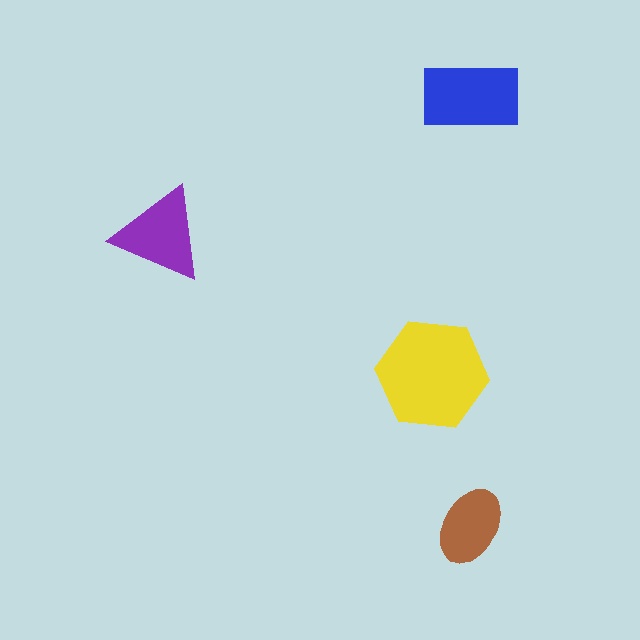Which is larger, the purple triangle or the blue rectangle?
The blue rectangle.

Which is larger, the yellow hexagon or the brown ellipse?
The yellow hexagon.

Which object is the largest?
The yellow hexagon.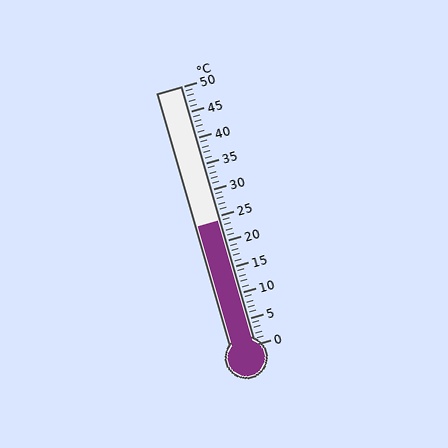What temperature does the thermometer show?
The thermometer shows approximately 24°C.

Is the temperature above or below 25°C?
The temperature is below 25°C.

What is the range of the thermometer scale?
The thermometer scale ranges from 0°C to 50°C.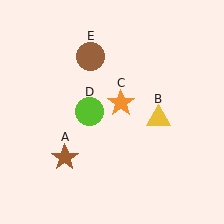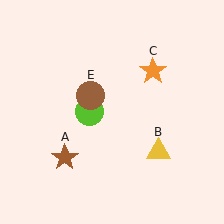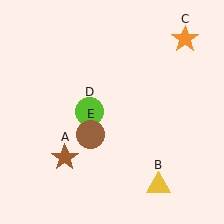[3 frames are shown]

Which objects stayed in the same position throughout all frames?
Brown star (object A) and lime circle (object D) remained stationary.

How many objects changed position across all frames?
3 objects changed position: yellow triangle (object B), orange star (object C), brown circle (object E).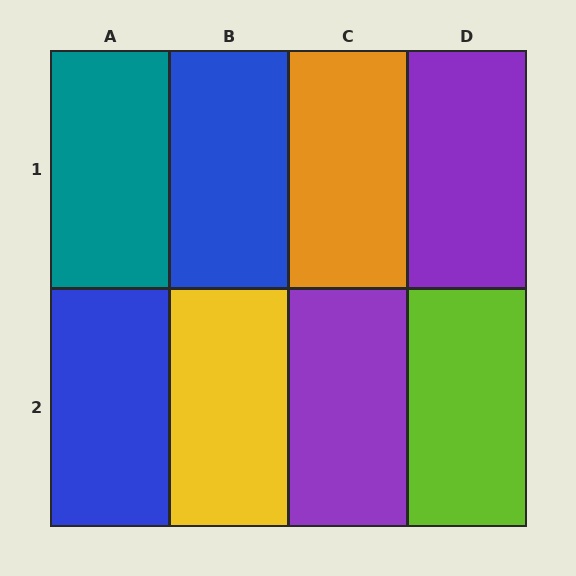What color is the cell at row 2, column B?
Yellow.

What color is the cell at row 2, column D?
Lime.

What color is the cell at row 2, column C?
Purple.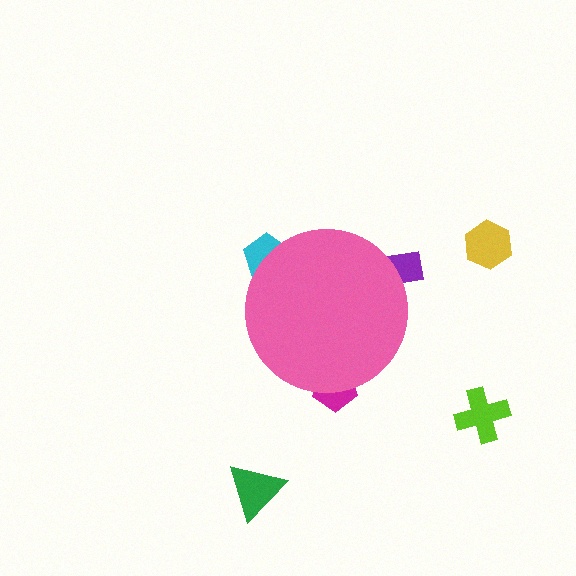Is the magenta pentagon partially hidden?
Yes, the magenta pentagon is partially hidden behind the pink circle.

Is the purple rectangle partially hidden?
Yes, the purple rectangle is partially hidden behind the pink circle.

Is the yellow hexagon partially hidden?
No, the yellow hexagon is fully visible.